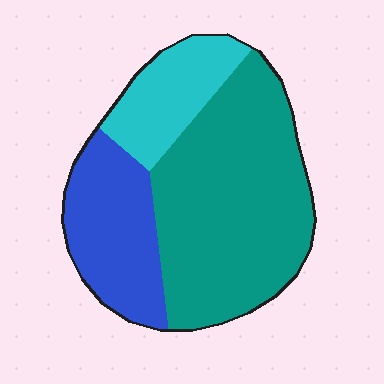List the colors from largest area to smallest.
From largest to smallest: teal, blue, cyan.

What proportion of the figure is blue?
Blue covers 25% of the figure.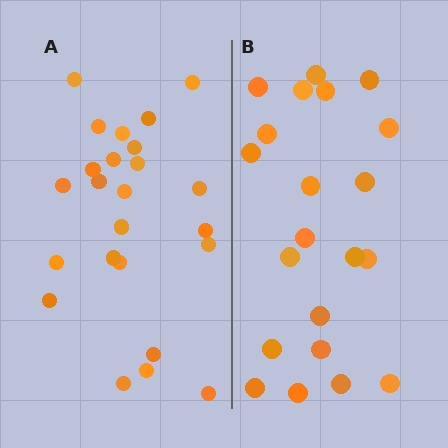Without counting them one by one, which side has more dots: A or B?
Region A (the left region) has more dots.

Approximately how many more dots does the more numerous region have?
Region A has just a few more — roughly 2 or 3 more dots than region B.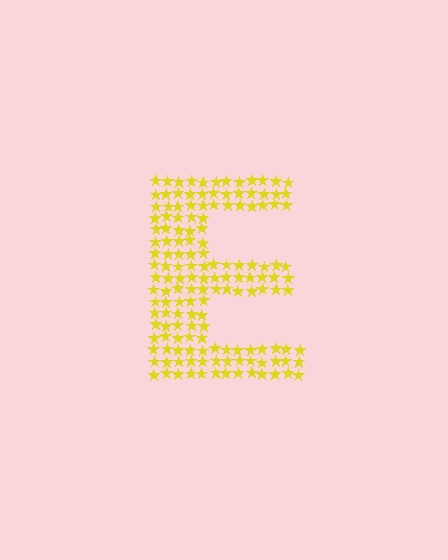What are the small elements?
The small elements are stars.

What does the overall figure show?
The overall figure shows the letter E.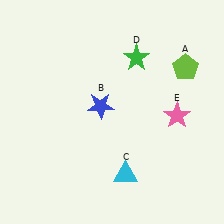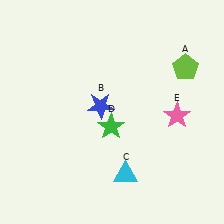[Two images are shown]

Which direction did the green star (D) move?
The green star (D) moved down.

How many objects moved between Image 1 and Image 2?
1 object moved between the two images.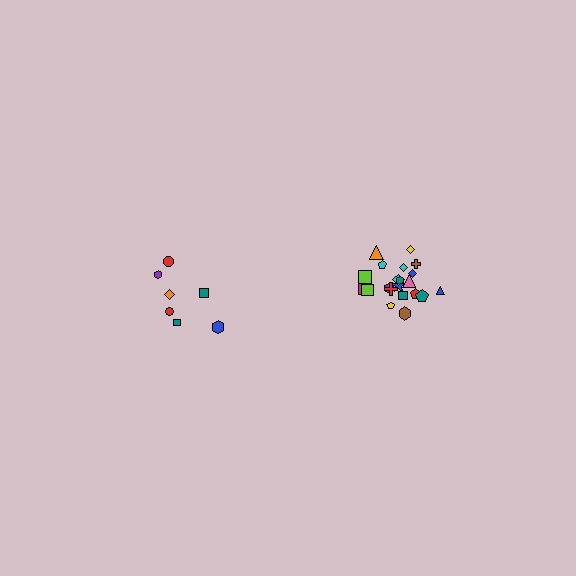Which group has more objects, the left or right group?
The right group.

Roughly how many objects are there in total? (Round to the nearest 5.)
Roughly 30 objects in total.